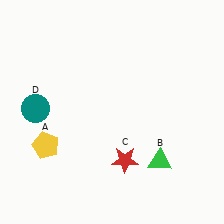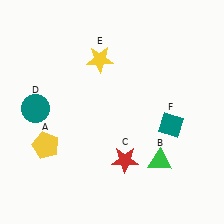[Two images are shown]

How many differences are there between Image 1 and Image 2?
There are 2 differences between the two images.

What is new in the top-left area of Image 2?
A yellow star (E) was added in the top-left area of Image 2.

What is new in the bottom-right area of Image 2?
A teal diamond (F) was added in the bottom-right area of Image 2.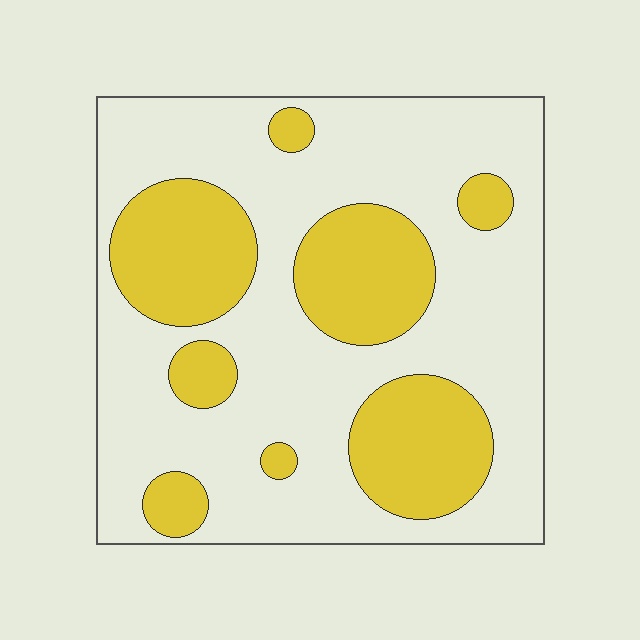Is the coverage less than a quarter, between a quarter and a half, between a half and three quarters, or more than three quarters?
Between a quarter and a half.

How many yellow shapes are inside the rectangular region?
8.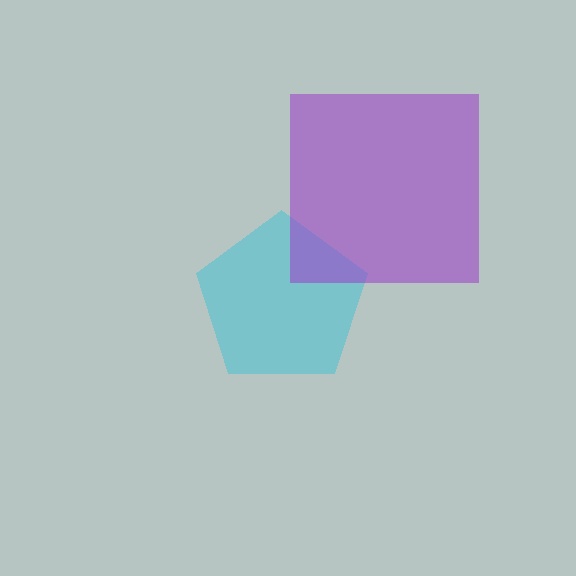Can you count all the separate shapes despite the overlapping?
Yes, there are 2 separate shapes.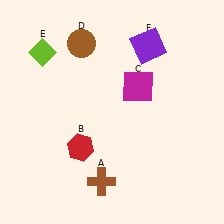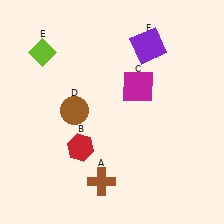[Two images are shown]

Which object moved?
The brown circle (D) moved down.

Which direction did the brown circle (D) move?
The brown circle (D) moved down.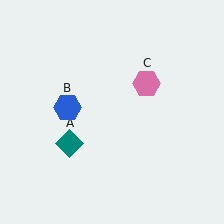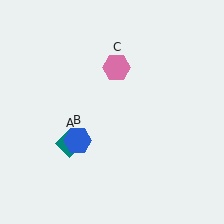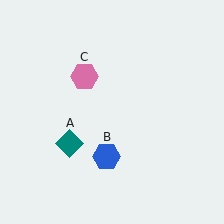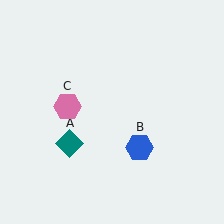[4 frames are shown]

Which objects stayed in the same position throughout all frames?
Teal diamond (object A) remained stationary.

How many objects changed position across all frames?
2 objects changed position: blue hexagon (object B), pink hexagon (object C).